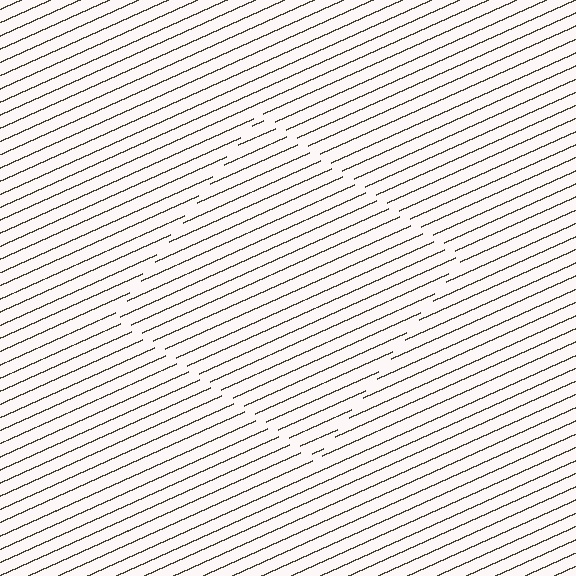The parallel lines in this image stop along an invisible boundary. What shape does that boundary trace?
An illusory square. The interior of the shape contains the same grating, shifted by half a period — the contour is defined by the phase discontinuity where line-ends from the inner and outer gratings abut.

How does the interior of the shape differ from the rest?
The interior of the shape contains the same grating, shifted by half a period — the contour is defined by the phase discontinuity where line-ends from the inner and outer gratings abut.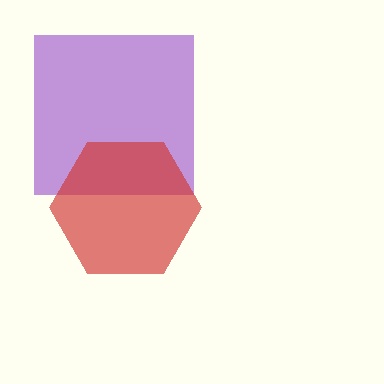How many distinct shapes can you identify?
There are 2 distinct shapes: a purple square, a red hexagon.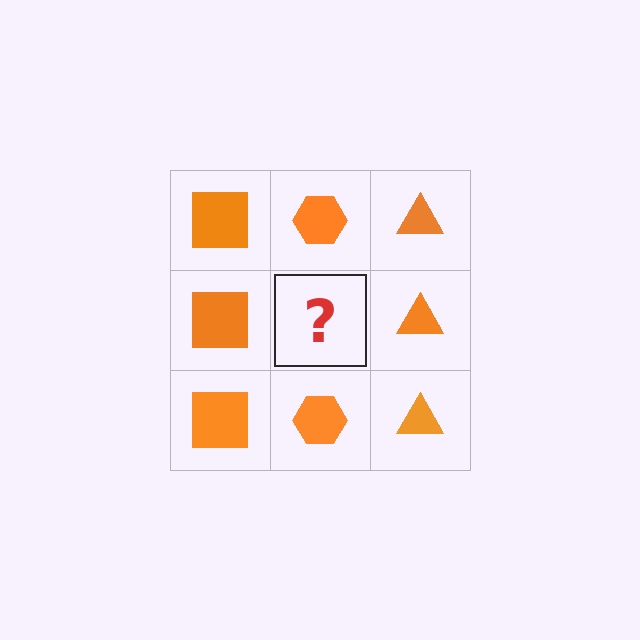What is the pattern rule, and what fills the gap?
The rule is that each column has a consistent shape. The gap should be filled with an orange hexagon.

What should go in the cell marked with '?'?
The missing cell should contain an orange hexagon.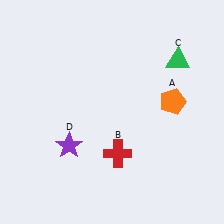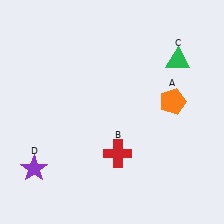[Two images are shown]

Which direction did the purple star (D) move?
The purple star (D) moved left.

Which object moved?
The purple star (D) moved left.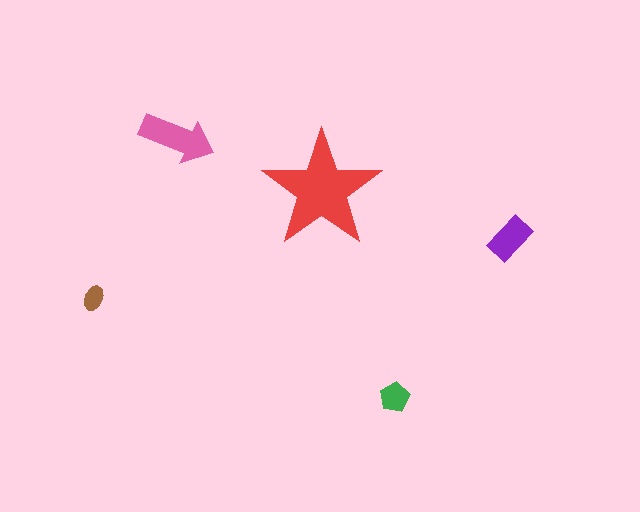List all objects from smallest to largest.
The brown ellipse, the green pentagon, the purple rectangle, the pink arrow, the red star.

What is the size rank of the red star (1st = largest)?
1st.